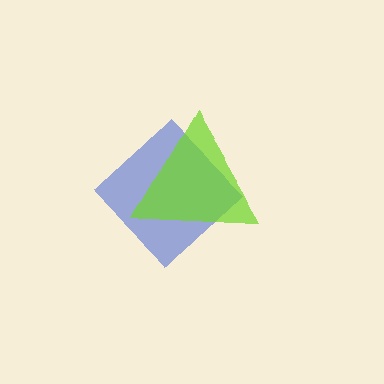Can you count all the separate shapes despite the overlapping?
Yes, there are 2 separate shapes.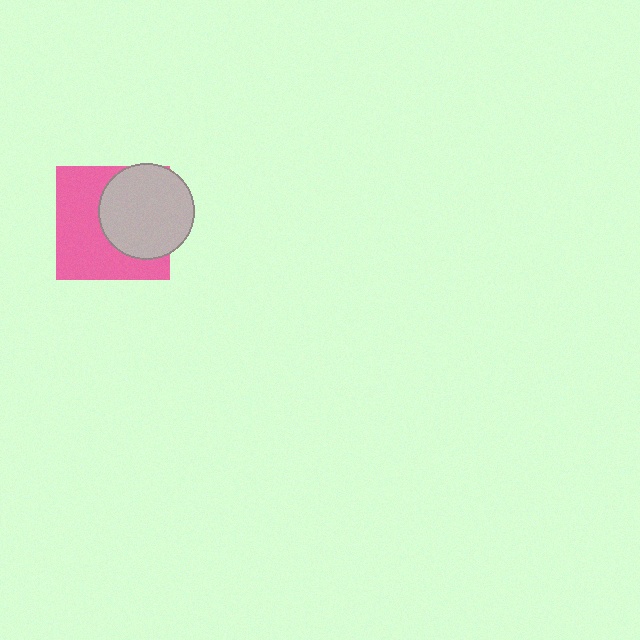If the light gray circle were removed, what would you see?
You would see the complete pink square.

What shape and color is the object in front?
The object in front is a light gray circle.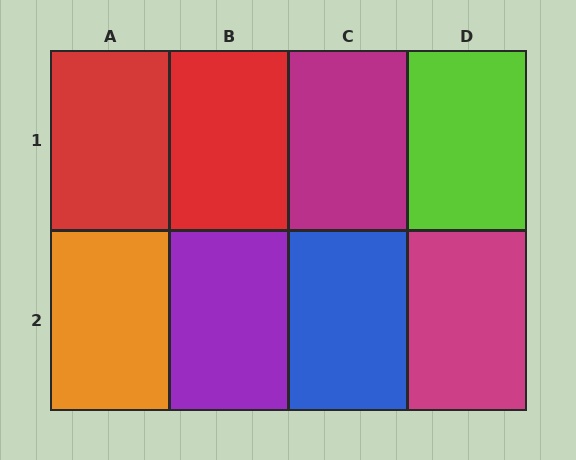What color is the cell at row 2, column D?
Magenta.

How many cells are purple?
1 cell is purple.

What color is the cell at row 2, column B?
Purple.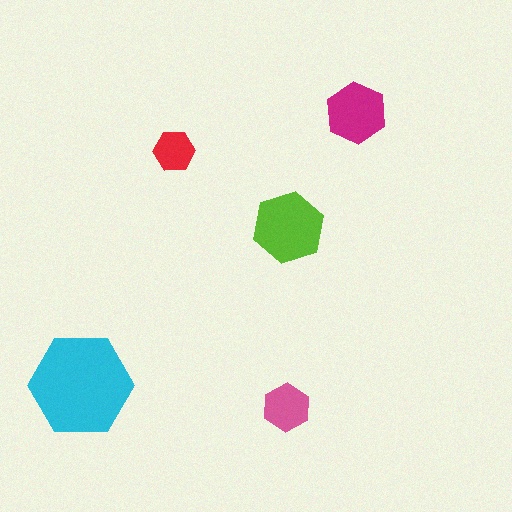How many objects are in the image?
There are 5 objects in the image.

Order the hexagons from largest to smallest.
the cyan one, the lime one, the magenta one, the pink one, the red one.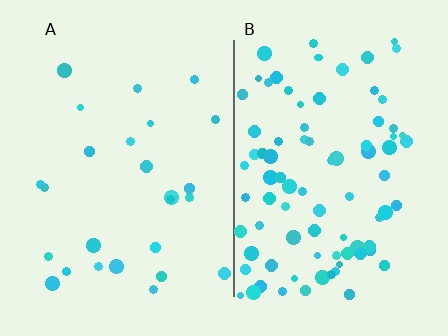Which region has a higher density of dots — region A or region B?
B (the right).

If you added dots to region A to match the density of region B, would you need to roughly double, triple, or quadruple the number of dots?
Approximately triple.